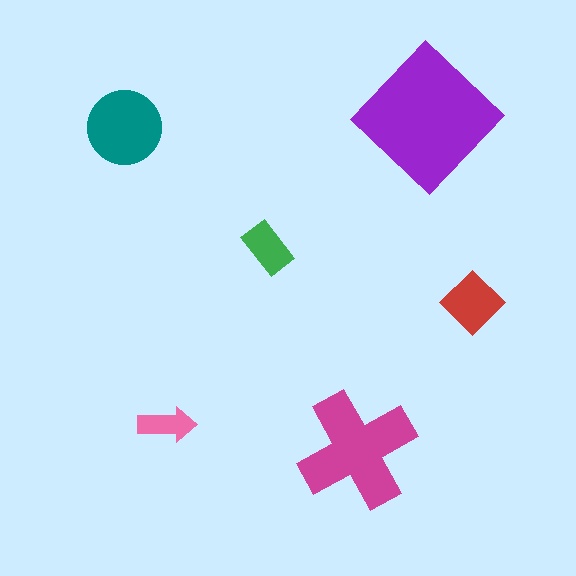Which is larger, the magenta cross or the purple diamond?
The purple diamond.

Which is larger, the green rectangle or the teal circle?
The teal circle.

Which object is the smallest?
The pink arrow.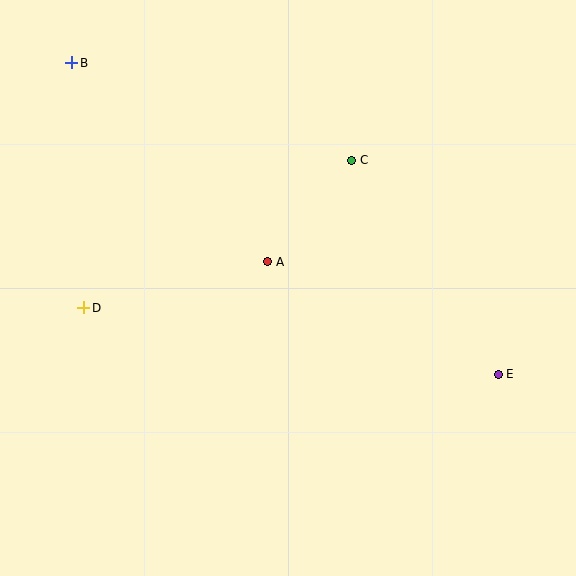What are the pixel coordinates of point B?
Point B is at (72, 63).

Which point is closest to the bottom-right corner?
Point E is closest to the bottom-right corner.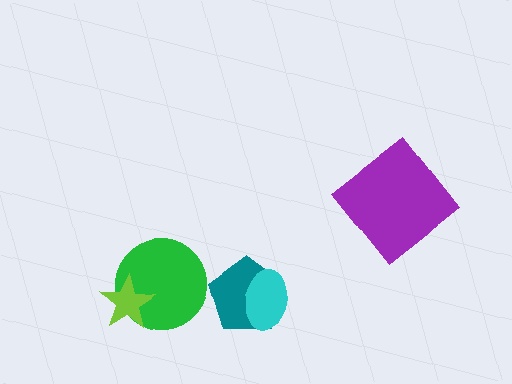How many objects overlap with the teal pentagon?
1 object overlaps with the teal pentagon.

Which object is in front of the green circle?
The lime star is in front of the green circle.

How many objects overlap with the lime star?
1 object overlaps with the lime star.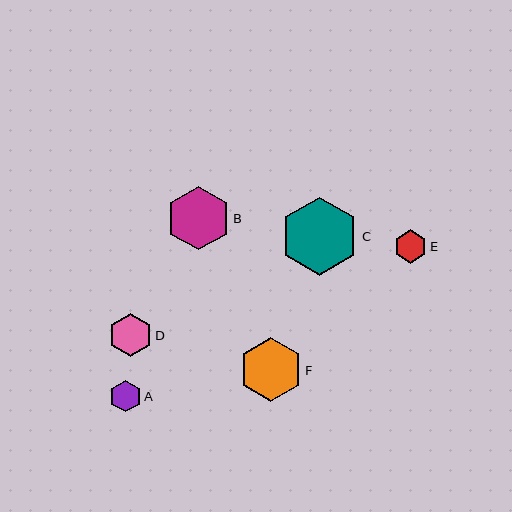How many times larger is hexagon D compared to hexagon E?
Hexagon D is approximately 1.3 times the size of hexagon E.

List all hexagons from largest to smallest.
From largest to smallest: C, B, F, D, E, A.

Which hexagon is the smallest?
Hexagon A is the smallest with a size of approximately 32 pixels.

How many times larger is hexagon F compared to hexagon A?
Hexagon F is approximately 2.0 times the size of hexagon A.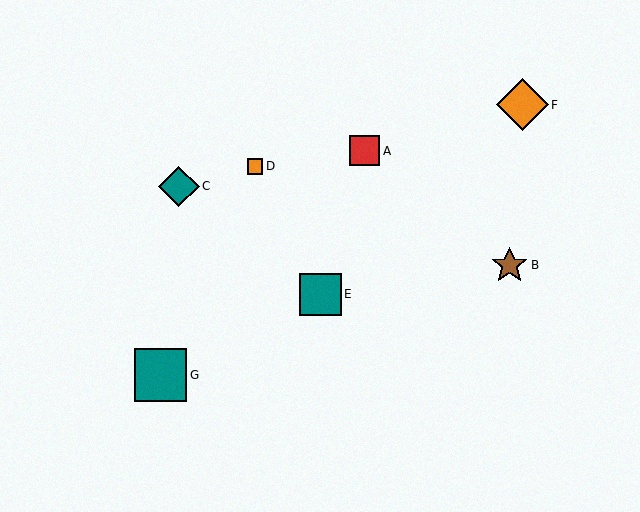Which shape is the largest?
The teal square (labeled G) is the largest.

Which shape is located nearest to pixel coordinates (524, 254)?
The brown star (labeled B) at (509, 265) is nearest to that location.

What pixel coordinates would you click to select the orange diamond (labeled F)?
Click at (522, 105) to select the orange diamond F.